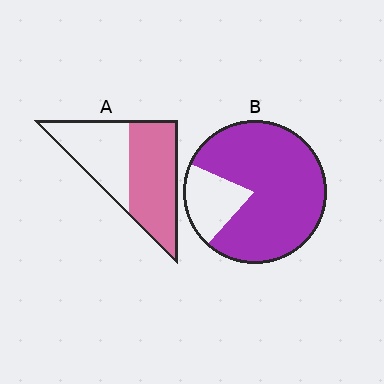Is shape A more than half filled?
Yes.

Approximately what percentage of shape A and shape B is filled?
A is approximately 55% and B is approximately 80%.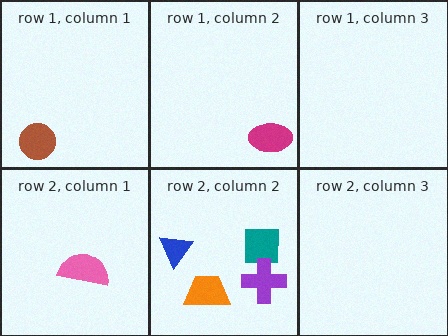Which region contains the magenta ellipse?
The row 1, column 2 region.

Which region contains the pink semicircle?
The row 2, column 1 region.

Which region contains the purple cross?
The row 2, column 2 region.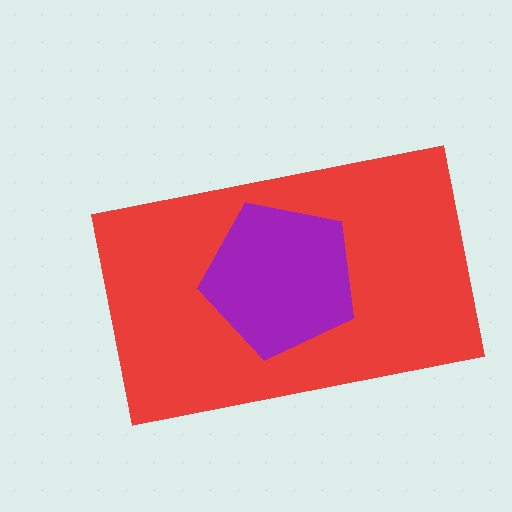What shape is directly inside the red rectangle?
The purple pentagon.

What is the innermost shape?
The purple pentagon.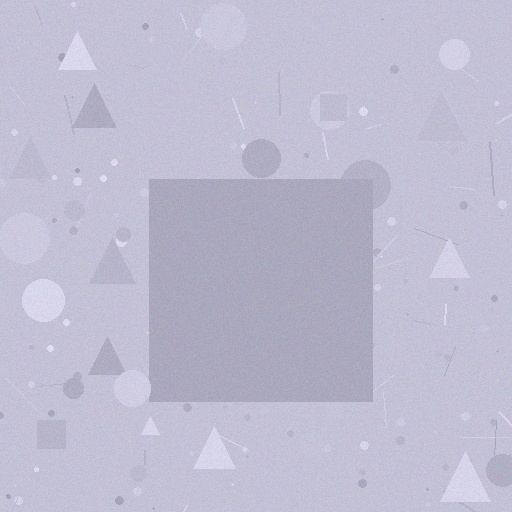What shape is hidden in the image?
A square is hidden in the image.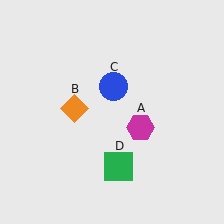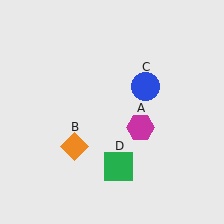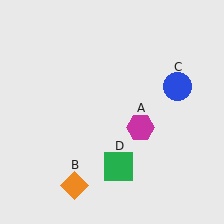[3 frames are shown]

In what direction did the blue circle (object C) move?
The blue circle (object C) moved right.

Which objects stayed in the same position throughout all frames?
Magenta hexagon (object A) and green square (object D) remained stationary.